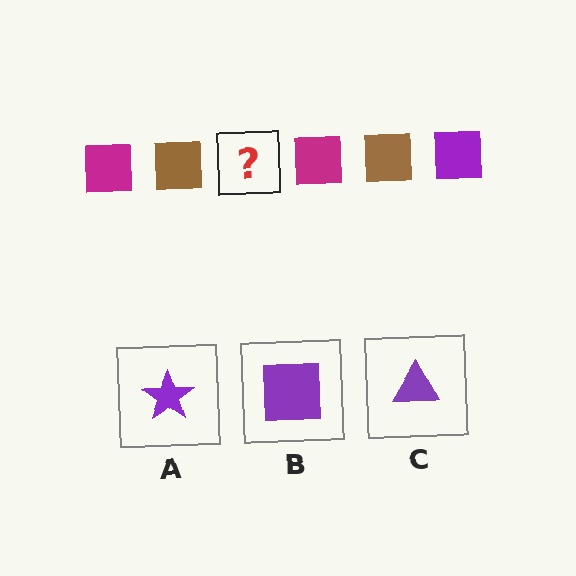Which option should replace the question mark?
Option B.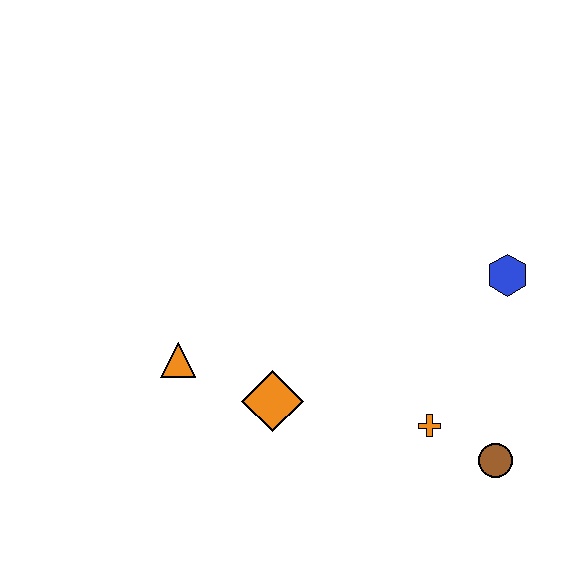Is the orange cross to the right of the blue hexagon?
No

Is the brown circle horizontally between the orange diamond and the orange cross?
No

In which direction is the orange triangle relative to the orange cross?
The orange triangle is to the left of the orange cross.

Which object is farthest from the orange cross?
The orange triangle is farthest from the orange cross.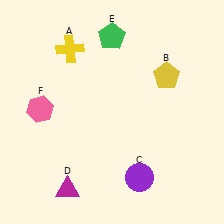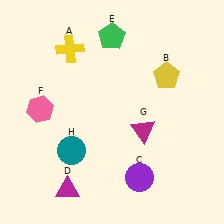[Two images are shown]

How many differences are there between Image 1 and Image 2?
There are 2 differences between the two images.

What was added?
A magenta triangle (G), a teal circle (H) were added in Image 2.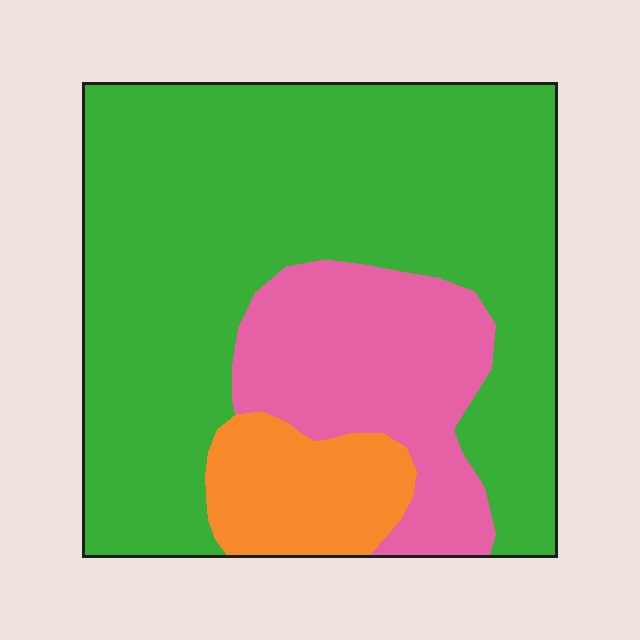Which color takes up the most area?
Green, at roughly 70%.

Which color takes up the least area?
Orange, at roughly 10%.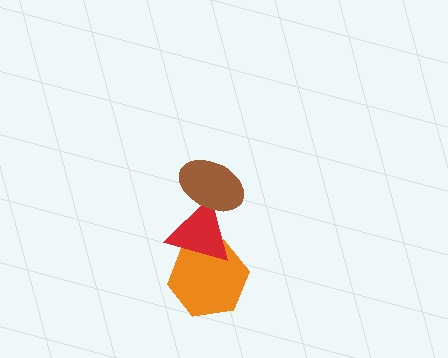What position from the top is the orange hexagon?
The orange hexagon is 3rd from the top.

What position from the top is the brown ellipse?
The brown ellipse is 1st from the top.